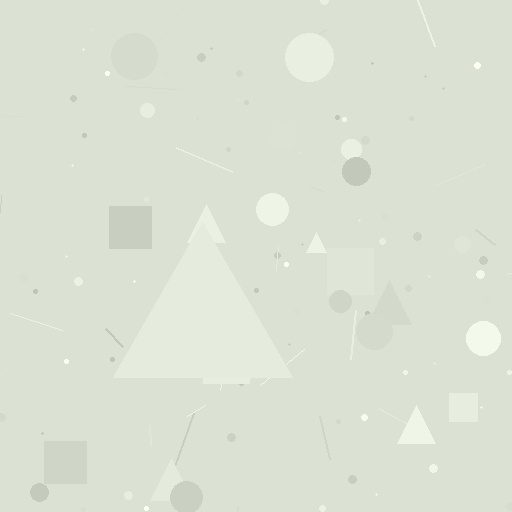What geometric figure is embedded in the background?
A triangle is embedded in the background.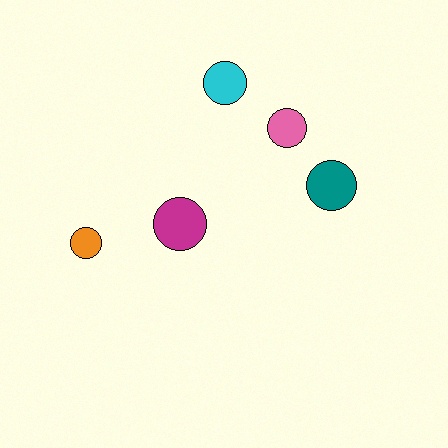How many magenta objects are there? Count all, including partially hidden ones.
There is 1 magenta object.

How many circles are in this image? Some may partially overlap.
There are 5 circles.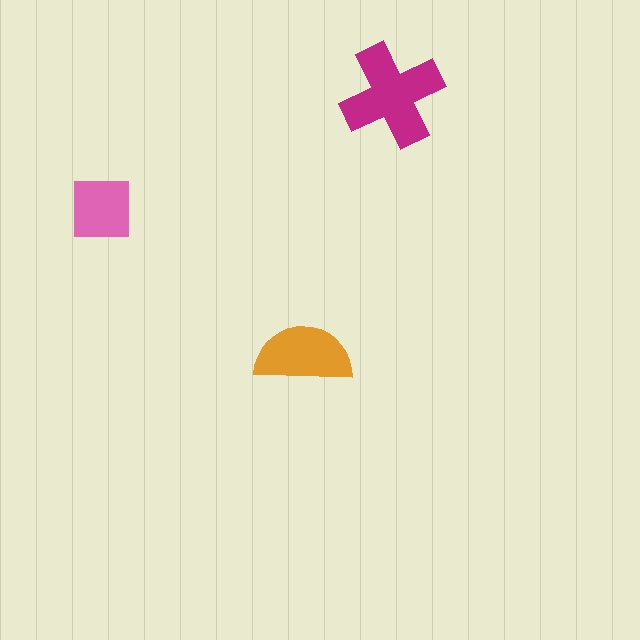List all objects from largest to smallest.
The magenta cross, the orange semicircle, the pink square.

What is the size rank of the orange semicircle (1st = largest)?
2nd.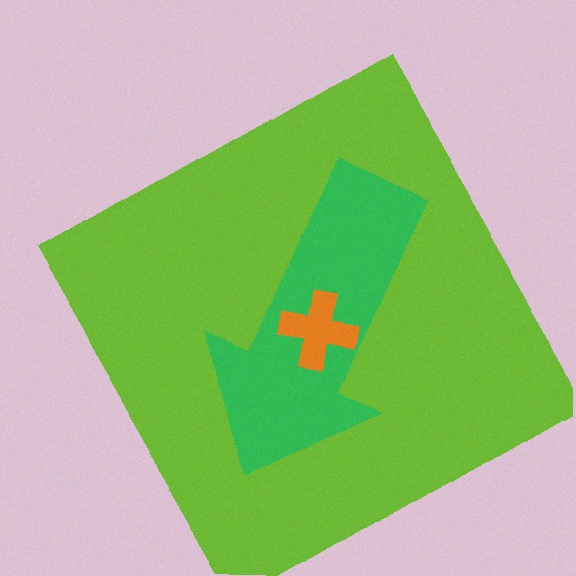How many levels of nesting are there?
3.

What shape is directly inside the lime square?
The green arrow.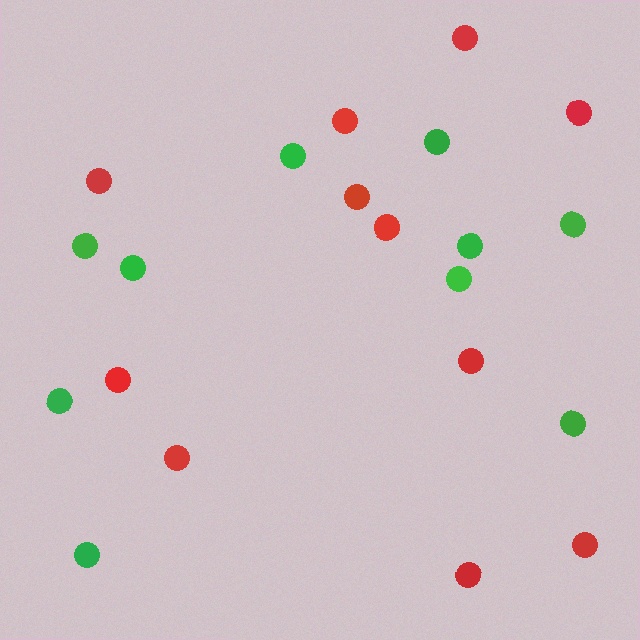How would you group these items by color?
There are 2 groups: one group of green circles (10) and one group of red circles (11).